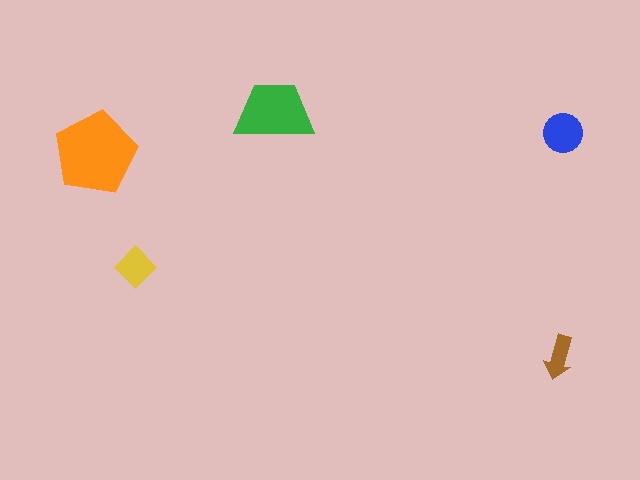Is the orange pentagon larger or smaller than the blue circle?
Larger.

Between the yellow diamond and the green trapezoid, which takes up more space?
The green trapezoid.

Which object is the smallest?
The brown arrow.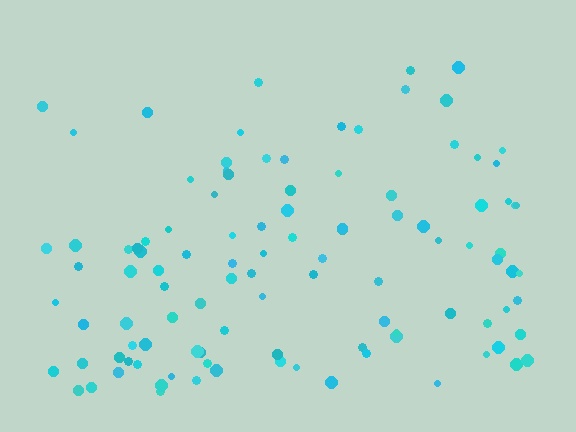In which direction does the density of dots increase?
From top to bottom, with the bottom side densest.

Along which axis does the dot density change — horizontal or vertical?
Vertical.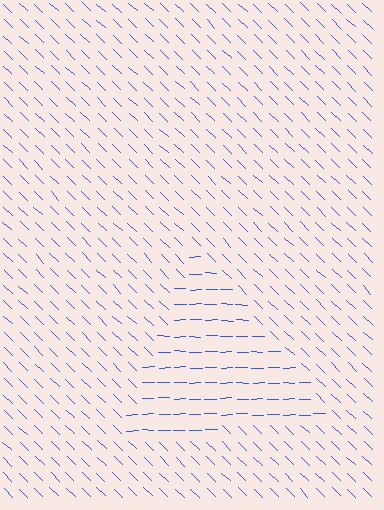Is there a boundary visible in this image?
Yes, there is a texture boundary formed by a change in line orientation.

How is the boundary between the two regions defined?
The boundary is defined purely by a change in line orientation (approximately 45 degrees difference). All lines are the same color and thickness.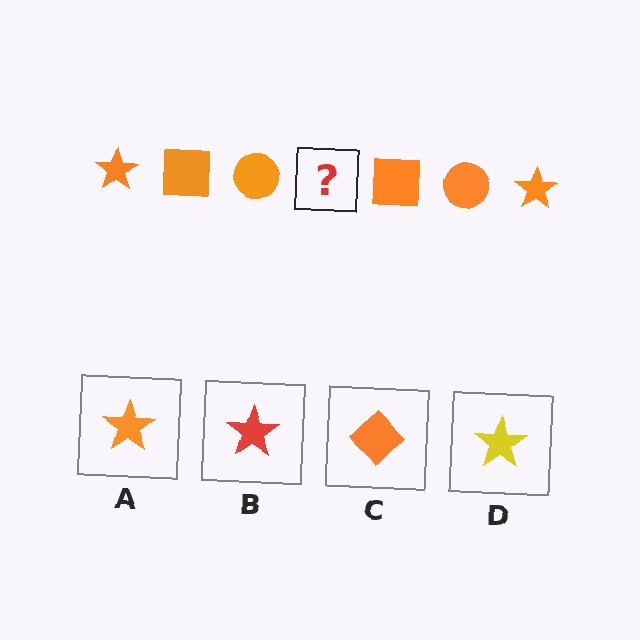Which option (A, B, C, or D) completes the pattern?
A.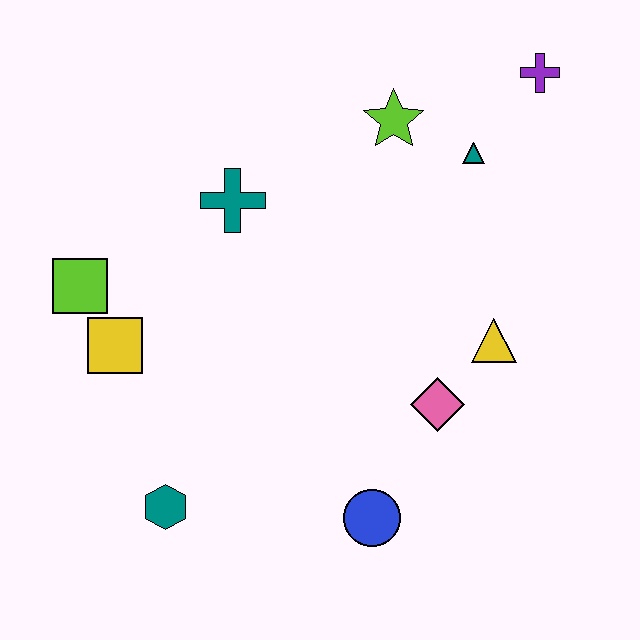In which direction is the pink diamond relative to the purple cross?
The pink diamond is below the purple cross.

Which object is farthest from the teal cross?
The blue circle is farthest from the teal cross.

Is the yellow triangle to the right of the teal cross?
Yes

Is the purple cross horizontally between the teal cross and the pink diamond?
No